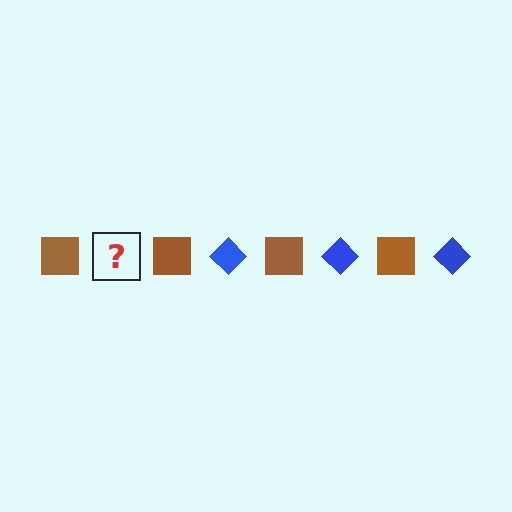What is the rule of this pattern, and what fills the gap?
The rule is that the pattern alternates between brown square and blue diamond. The gap should be filled with a blue diamond.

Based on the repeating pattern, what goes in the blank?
The blank should be a blue diamond.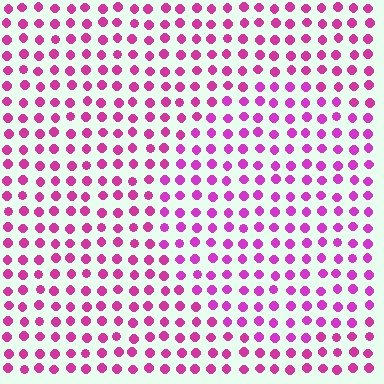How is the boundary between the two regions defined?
The boundary is defined purely by a slight shift in hue (about 17 degrees). Spacing, size, and orientation are identical on both sides.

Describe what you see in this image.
The image is filled with small magenta elements in a uniform arrangement. A circle-shaped region is visible where the elements are tinted to a slightly different hue, forming a subtle color boundary.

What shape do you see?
I see a circle.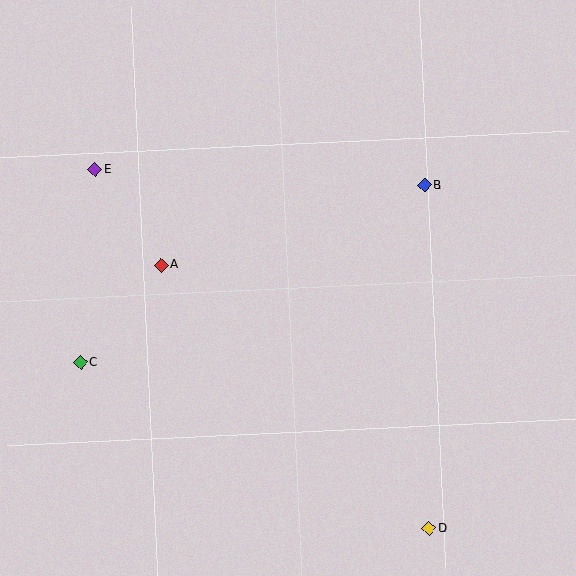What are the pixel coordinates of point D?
Point D is at (429, 528).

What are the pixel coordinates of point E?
Point E is at (95, 169).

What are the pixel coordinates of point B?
Point B is at (425, 185).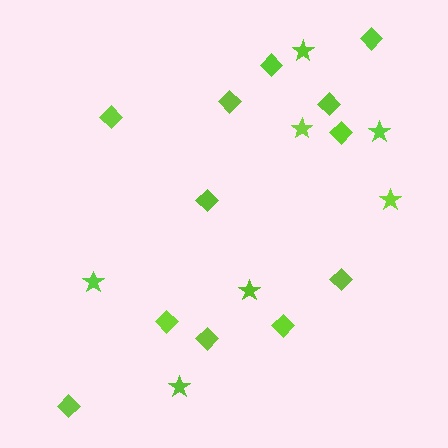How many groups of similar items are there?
There are 2 groups: one group of stars (7) and one group of diamonds (12).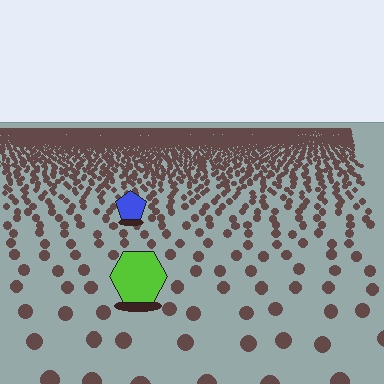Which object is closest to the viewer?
The lime hexagon is closest. The texture marks near it are larger and more spread out.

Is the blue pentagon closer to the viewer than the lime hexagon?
No. The lime hexagon is closer — you can tell from the texture gradient: the ground texture is coarser near it.